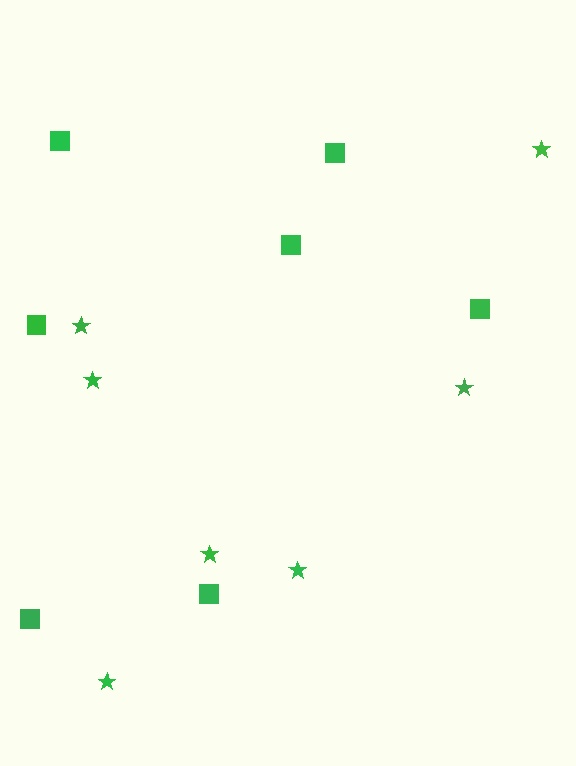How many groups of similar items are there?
There are 2 groups: one group of stars (7) and one group of squares (7).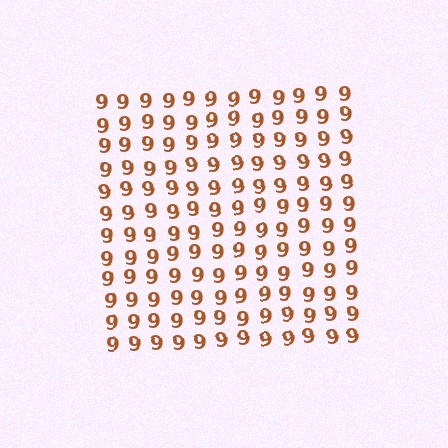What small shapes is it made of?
It is made of small digit 9's.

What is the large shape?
The large shape is a square.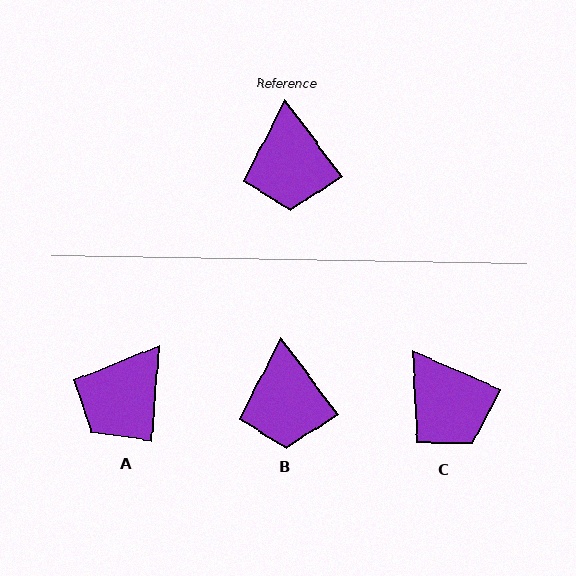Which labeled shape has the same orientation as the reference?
B.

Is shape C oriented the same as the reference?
No, it is off by about 29 degrees.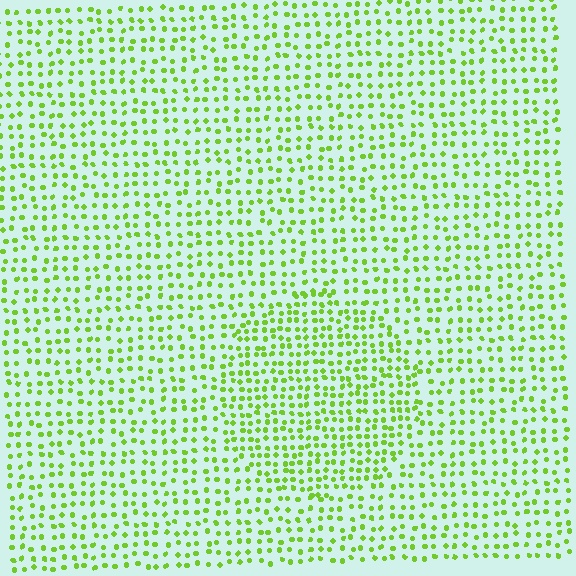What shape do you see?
I see a circle.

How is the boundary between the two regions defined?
The boundary is defined by a change in element density (approximately 1.5x ratio). All elements are the same color, size, and shape.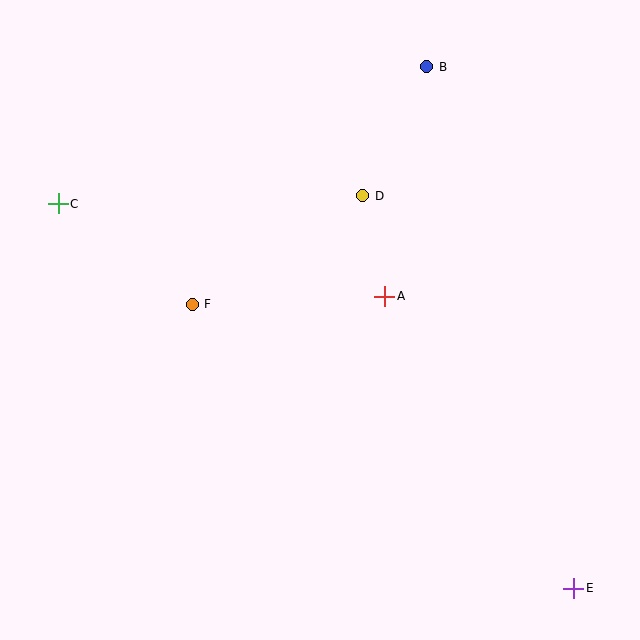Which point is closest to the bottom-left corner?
Point F is closest to the bottom-left corner.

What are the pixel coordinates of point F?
Point F is at (192, 304).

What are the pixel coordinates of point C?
Point C is at (58, 204).